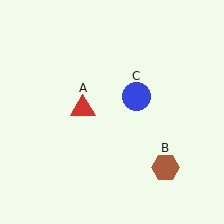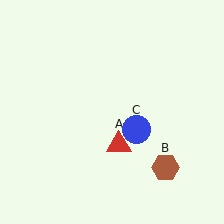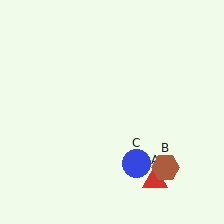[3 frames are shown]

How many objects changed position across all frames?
2 objects changed position: red triangle (object A), blue circle (object C).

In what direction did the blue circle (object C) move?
The blue circle (object C) moved down.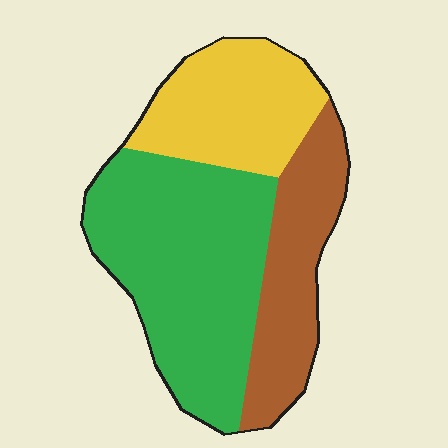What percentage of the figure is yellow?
Yellow takes up about one quarter (1/4) of the figure.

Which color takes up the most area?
Green, at roughly 50%.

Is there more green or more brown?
Green.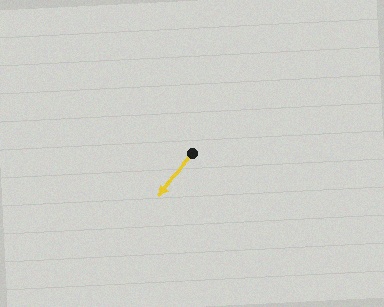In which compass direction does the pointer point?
Southwest.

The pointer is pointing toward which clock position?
Roughly 7 o'clock.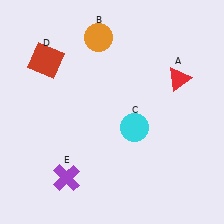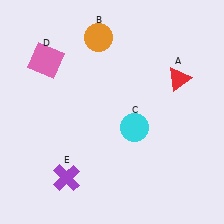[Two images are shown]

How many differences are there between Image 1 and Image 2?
There is 1 difference between the two images.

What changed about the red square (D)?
In Image 1, D is red. In Image 2, it changed to pink.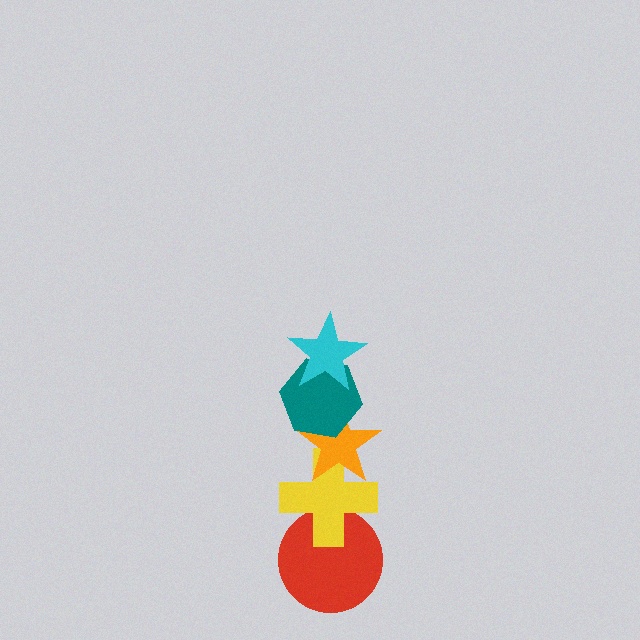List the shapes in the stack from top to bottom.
From top to bottom: the cyan star, the teal hexagon, the orange star, the yellow cross, the red circle.